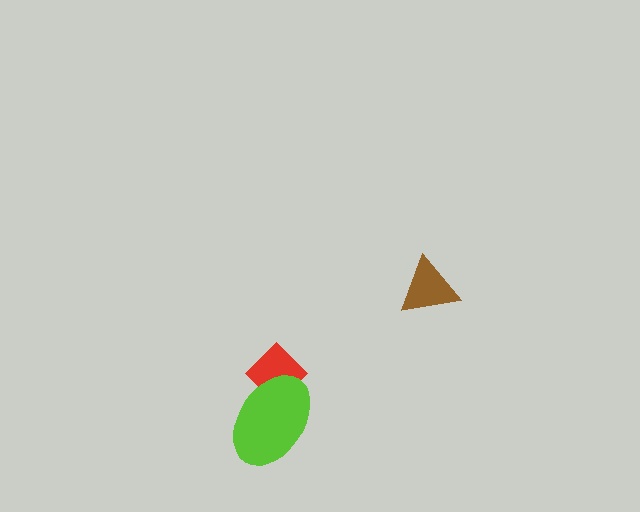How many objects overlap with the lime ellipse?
1 object overlaps with the lime ellipse.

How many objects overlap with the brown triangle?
0 objects overlap with the brown triangle.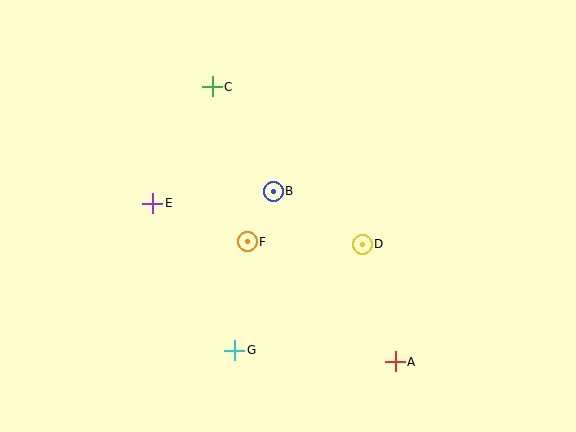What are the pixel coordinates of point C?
Point C is at (212, 87).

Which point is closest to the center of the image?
Point B at (273, 191) is closest to the center.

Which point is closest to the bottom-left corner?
Point G is closest to the bottom-left corner.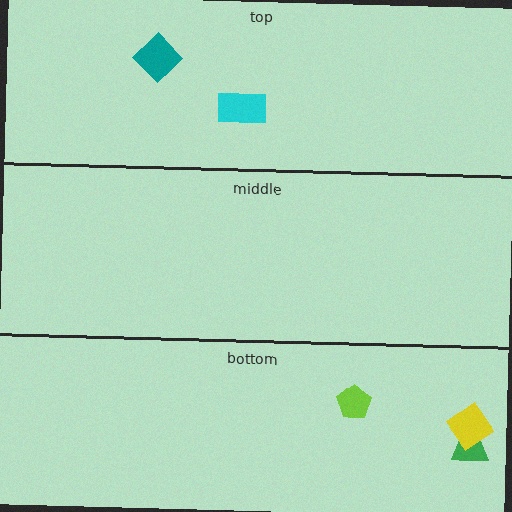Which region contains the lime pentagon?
The bottom region.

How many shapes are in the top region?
2.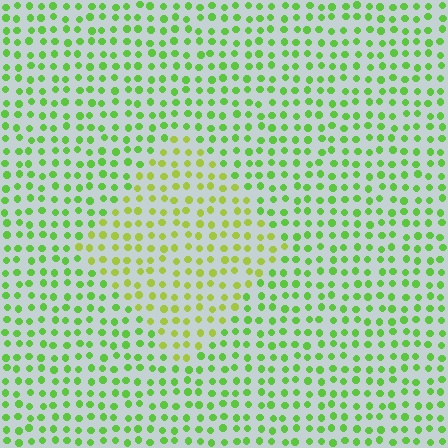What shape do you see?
I see a diamond.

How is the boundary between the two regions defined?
The boundary is defined purely by a slight shift in hue (about 31 degrees). Spacing, size, and orientation are identical on both sides.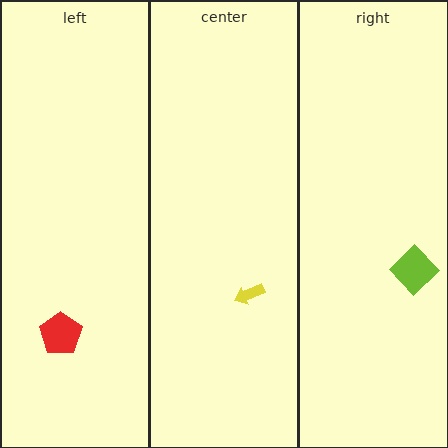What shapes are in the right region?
The lime diamond.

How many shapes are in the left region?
1.